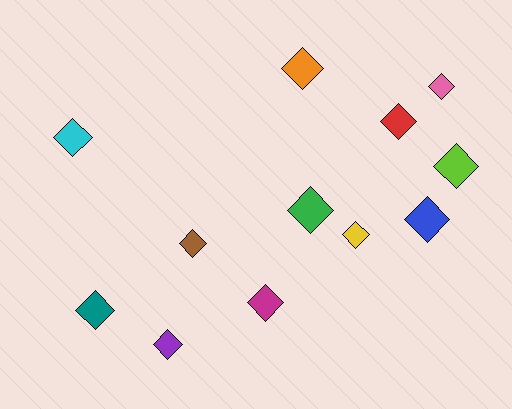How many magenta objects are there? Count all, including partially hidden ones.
There is 1 magenta object.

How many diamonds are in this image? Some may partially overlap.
There are 12 diamonds.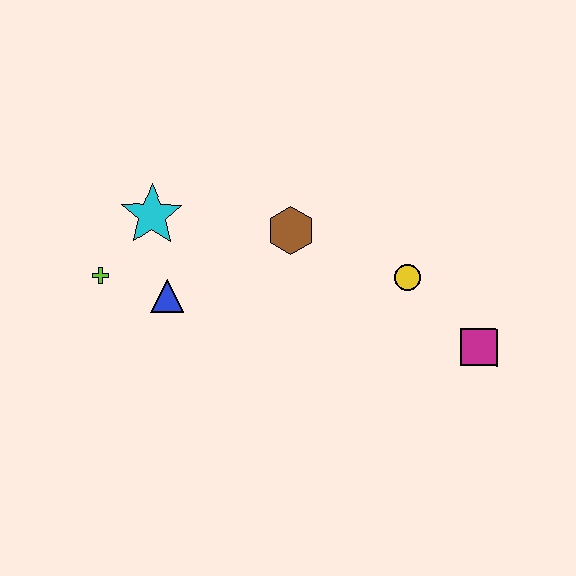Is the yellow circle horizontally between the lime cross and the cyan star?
No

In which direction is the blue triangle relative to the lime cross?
The blue triangle is to the right of the lime cross.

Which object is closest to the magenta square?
The yellow circle is closest to the magenta square.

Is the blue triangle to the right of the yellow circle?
No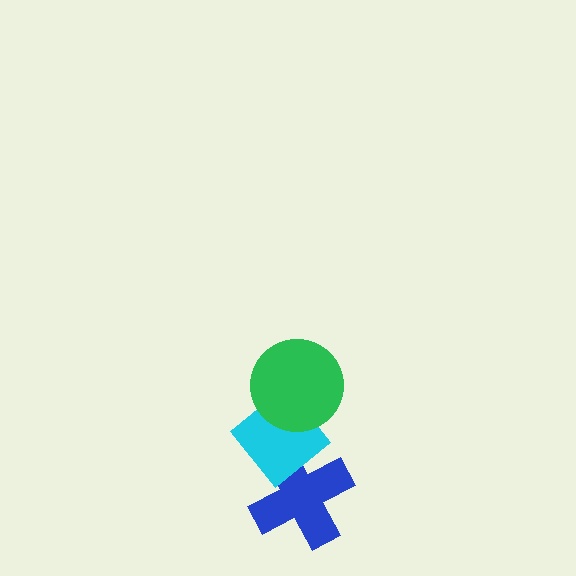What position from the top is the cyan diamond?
The cyan diamond is 2nd from the top.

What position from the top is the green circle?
The green circle is 1st from the top.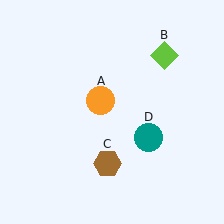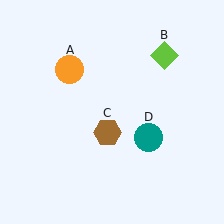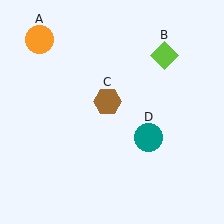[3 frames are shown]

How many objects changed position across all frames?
2 objects changed position: orange circle (object A), brown hexagon (object C).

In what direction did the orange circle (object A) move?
The orange circle (object A) moved up and to the left.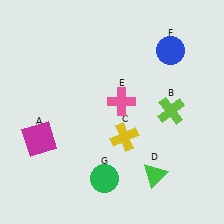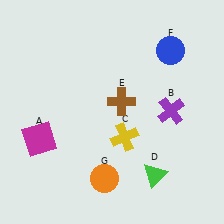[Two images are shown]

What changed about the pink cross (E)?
In Image 1, E is pink. In Image 2, it changed to brown.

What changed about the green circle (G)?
In Image 1, G is green. In Image 2, it changed to orange.